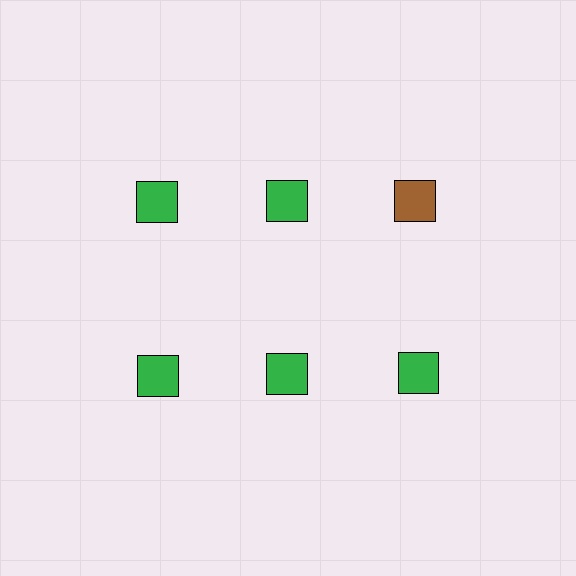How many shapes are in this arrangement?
There are 6 shapes arranged in a grid pattern.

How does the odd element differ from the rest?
It has a different color: brown instead of green.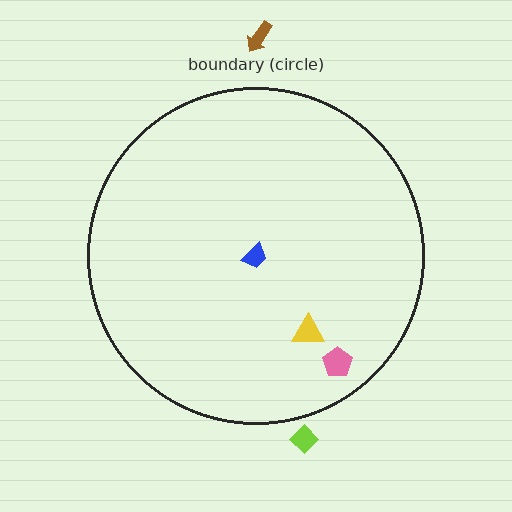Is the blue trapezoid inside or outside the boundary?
Inside.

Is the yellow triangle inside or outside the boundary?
Inside.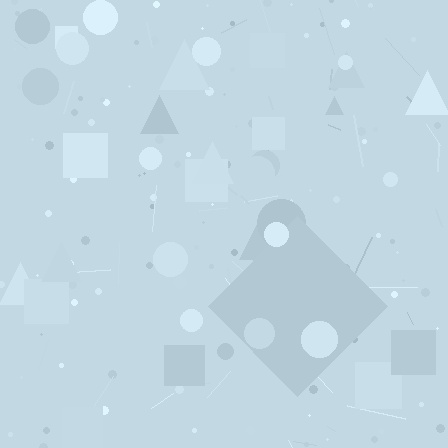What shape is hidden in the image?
A diamond is hidden in the image.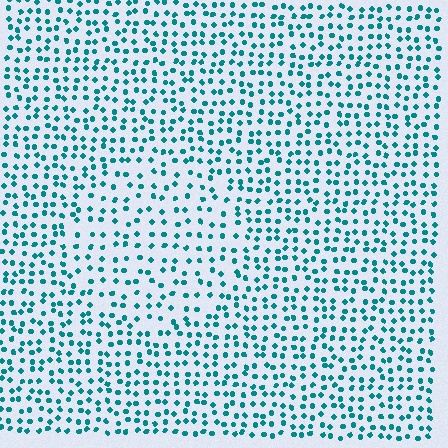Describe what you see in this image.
The image contains small teal elements arranged at two different densities. A circle-shaped region is visible where the elements are less densely packed than the surrounding area.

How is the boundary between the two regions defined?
The boundary is defined by a change in element density (approximately 1.5x ratio). All elements are the same color, size, and shape.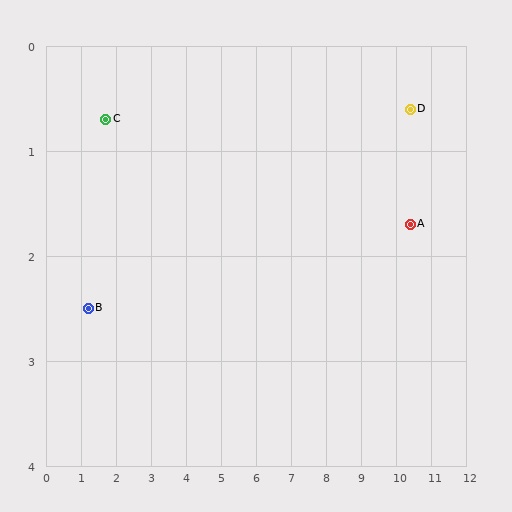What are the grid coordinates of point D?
Point D is at approximately (10.4, 0.6).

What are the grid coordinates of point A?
Point A is at approximately (10.4, 1.7).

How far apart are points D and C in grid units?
Points D and C are about 8.7 grid units apart.